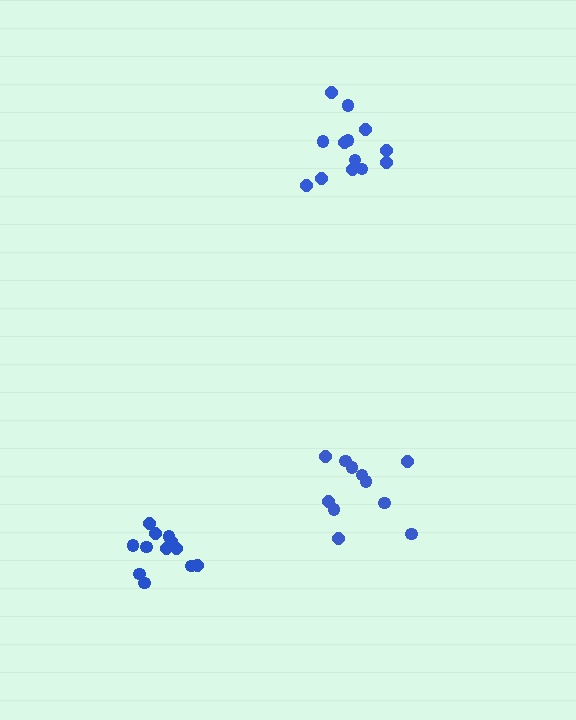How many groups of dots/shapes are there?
There are 3 groups.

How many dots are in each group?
Group 1: 12 dots, Group 2: 11 dots, Group 3: 13 dots (36 total).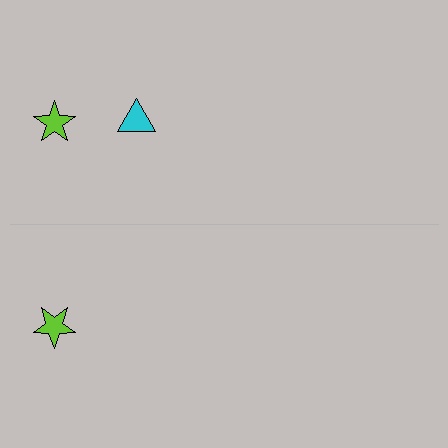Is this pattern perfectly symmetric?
No, the pattern is not perfectly symmetric. A cyan triangle is missing from the bottom side.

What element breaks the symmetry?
A cyan triangle is missing from the bottom side.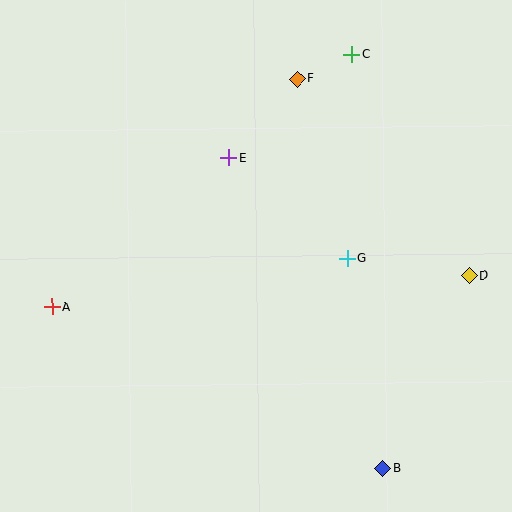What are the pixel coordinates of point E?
Point E is at (229, 158).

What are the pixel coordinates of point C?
Point C is at (351, 54).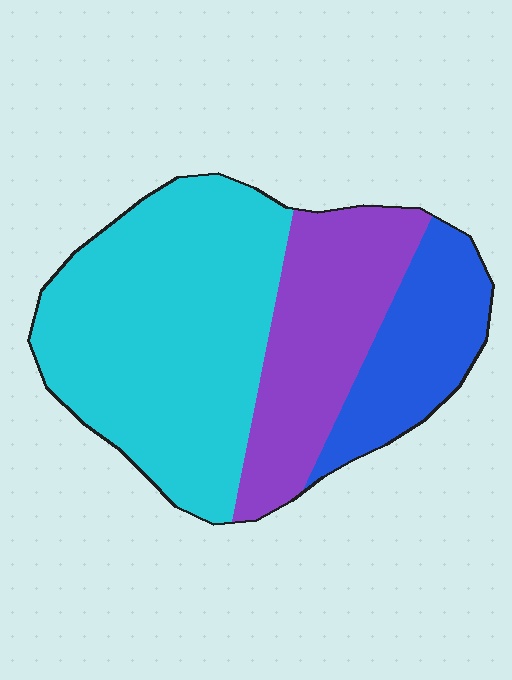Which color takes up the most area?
Cyan, at roughly 55%.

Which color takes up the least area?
Blue, at roughly 20%.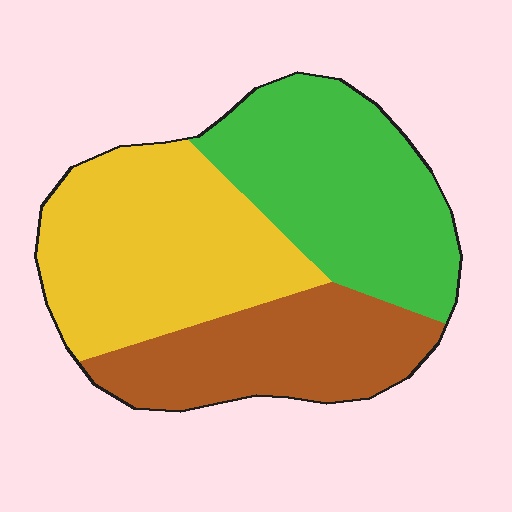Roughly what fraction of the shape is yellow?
Yellow takes up about three eighths (3/8) of the shape.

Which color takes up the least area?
Brown, at roughly 25%.